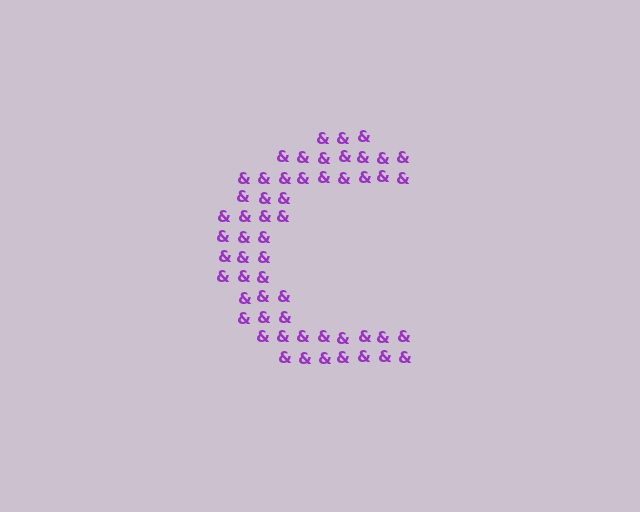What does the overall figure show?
The overall figure shows the letter C.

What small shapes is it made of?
It is made of small ampersands.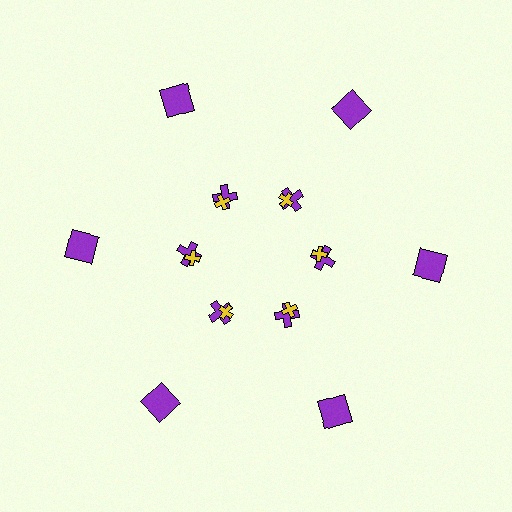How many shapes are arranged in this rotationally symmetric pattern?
There are 18 shapes, arranged in 6 groups of 3.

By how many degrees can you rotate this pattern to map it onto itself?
The pattern maps onto itself every 60 degrees of rotation.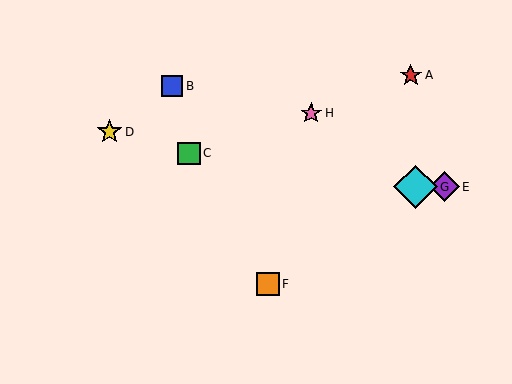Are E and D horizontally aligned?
No, E is at y≈187 and D is at y≈132.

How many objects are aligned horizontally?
2 objects (E, G) are aligned horizontally.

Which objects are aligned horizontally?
Objects E, G are aligned horizontally.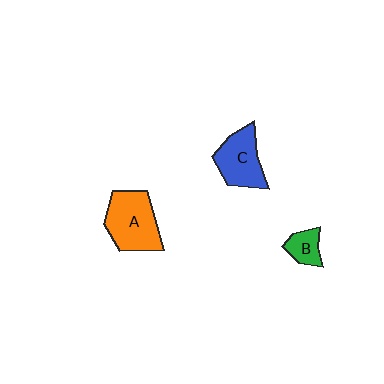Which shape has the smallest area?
Shape B (green).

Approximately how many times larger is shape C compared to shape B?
Approximately 2.1 times.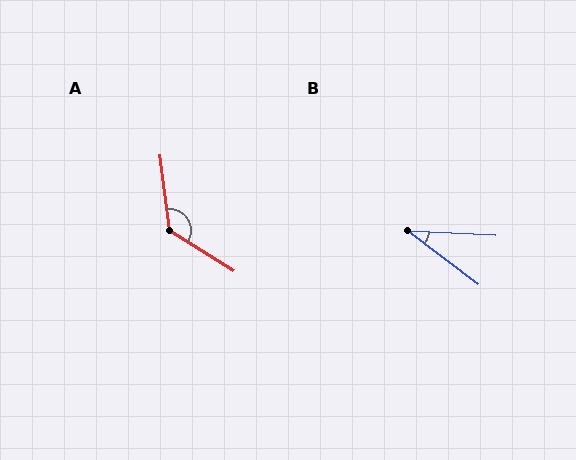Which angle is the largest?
A, at approximately 130 degrees.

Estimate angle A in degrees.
Approximately 130 degrees.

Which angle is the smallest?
B, at approximately 34 degrees.